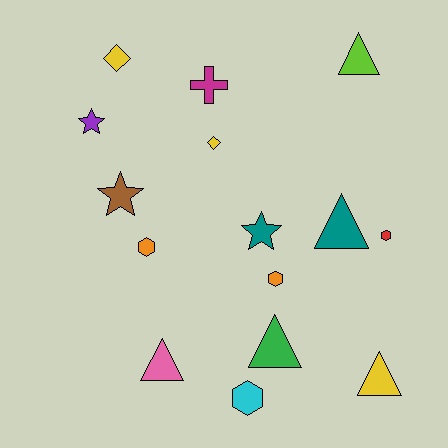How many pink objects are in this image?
There is 1 pink object.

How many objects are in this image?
There are 15 objects.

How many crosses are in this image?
There is 1 cross.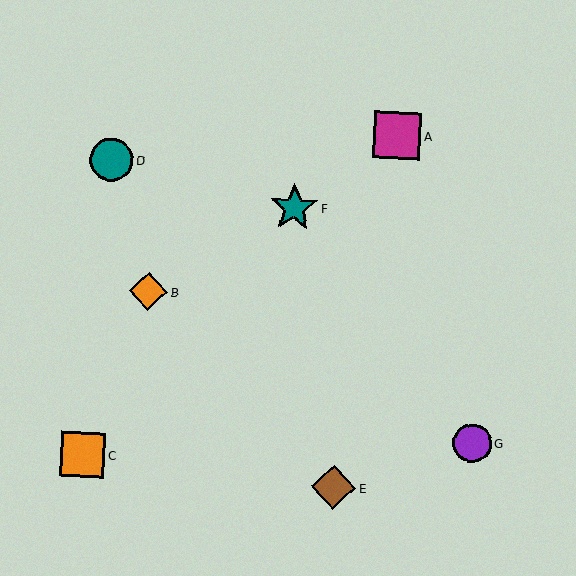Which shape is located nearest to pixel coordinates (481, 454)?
The purple circle (labeled G) at (472, 443) is nearest to that location.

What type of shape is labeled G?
Shape G is a purple circle.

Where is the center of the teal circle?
The center of the teal circle is at (112, 159).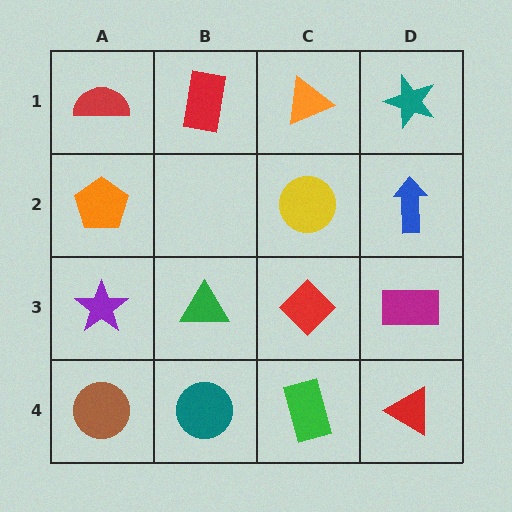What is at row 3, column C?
A red diamond.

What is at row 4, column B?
A teal circle.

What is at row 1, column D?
A teal star.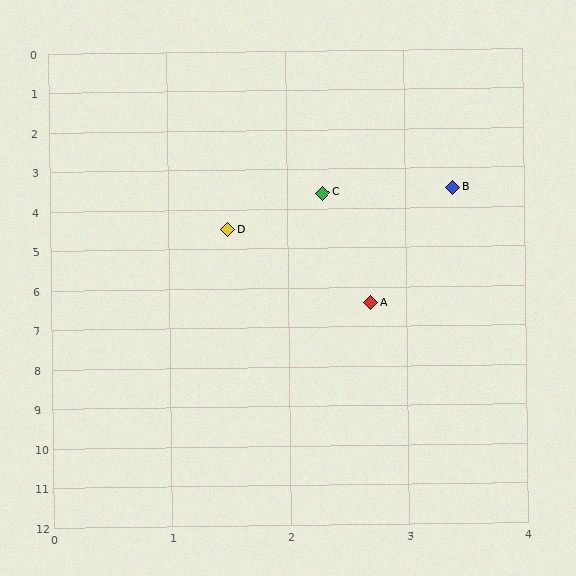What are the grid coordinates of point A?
Point A is at approximately (2.7, 6.4).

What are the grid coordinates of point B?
Point B is at approximately (3.4, 3.5).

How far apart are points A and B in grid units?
Points A and B are about 3.0 grid units apart.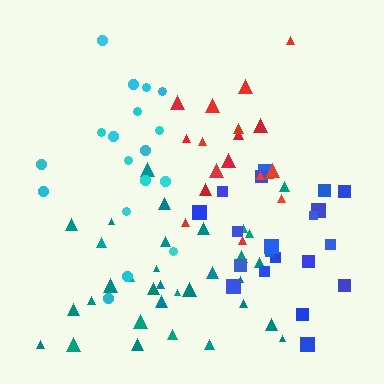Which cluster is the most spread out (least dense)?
Cyan.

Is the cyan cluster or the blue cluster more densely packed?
Blue.